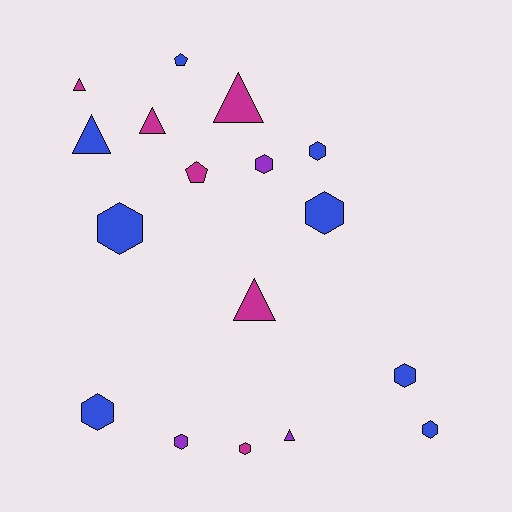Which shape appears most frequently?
Hexagon, with 9 objects.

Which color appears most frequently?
Blue, with 8 objects.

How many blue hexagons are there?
There are 6 blue hexagons.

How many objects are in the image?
There are 17 objects.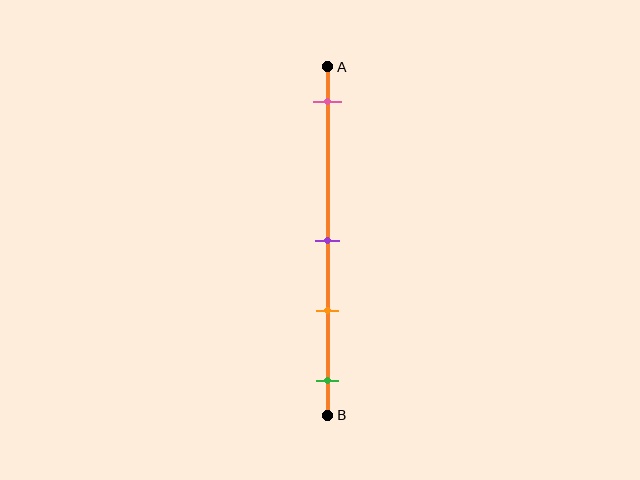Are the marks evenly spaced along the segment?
No, the marks are not evenly spaced.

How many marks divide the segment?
There are 4 marks dividing the segment.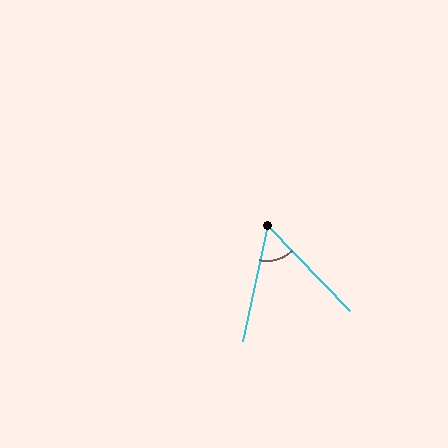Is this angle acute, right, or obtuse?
It is acute.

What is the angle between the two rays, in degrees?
Approximately 56 degrees.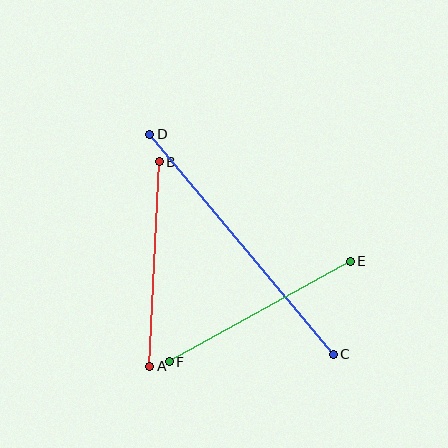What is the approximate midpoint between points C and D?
The midpoint is at approximately (242, 244) pixels.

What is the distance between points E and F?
The distance is approximately 207 pixels.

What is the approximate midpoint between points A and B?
The midpoint is at approximately (154, 264) pixels.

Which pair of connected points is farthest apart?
Points C and D are farthest apart.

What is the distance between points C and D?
The distance is approximately 286 pixels.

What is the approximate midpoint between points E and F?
The midpoint is at approximately (260, 312) pixels.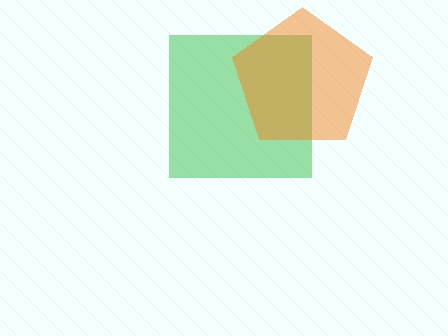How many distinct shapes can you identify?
There are 2 distinct shapes: a green square, an orange pentagon.